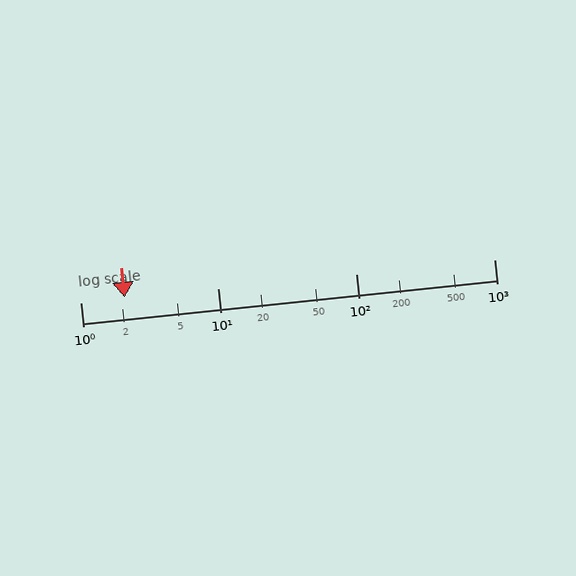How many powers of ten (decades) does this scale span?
The scale spans 3 decades, from 1 to 1000.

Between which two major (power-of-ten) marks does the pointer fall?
The pointer is between 1 and 10.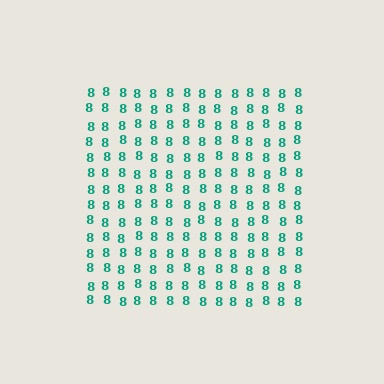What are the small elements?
The small elements are digit 8's.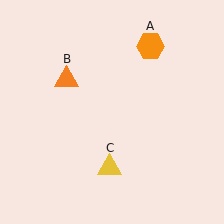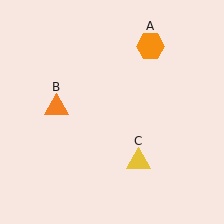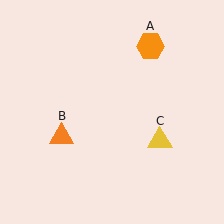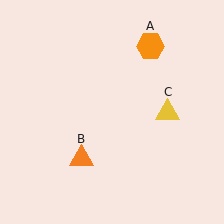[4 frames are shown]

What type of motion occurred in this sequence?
The orange triangle (object B), yellow triangle (object C) rotated counterclockwise around the center of the scene.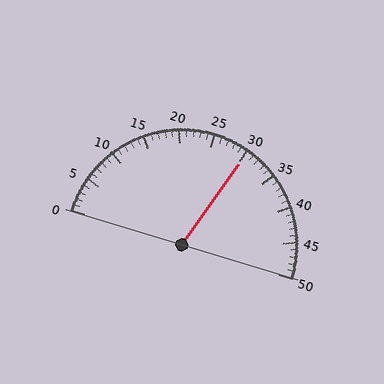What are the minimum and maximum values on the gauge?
The gauge ranges from 0 to 50.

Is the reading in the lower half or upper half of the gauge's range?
The reading is in the upper half of the range (0 to 50).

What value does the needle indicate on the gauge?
The needle indicates approximately 30.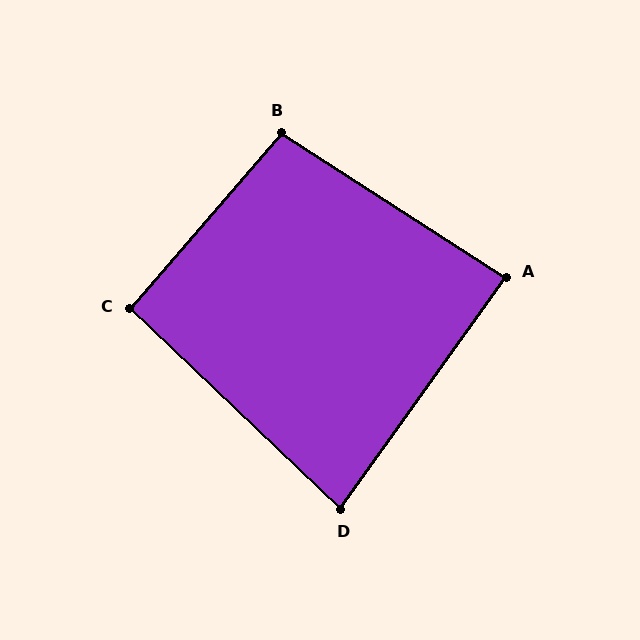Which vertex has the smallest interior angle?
D, at approximately 82 degrees.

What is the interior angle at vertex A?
Approximately 87 degrees (approximately right).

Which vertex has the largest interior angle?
B, at approximately 98 degrees.